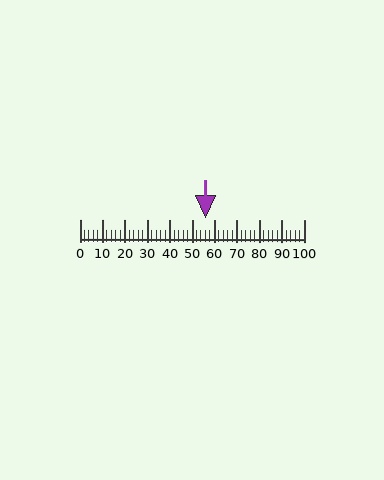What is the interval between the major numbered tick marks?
The major tick marks are spaced 10 units apart.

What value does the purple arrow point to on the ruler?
The purple arrow points to approximately 56.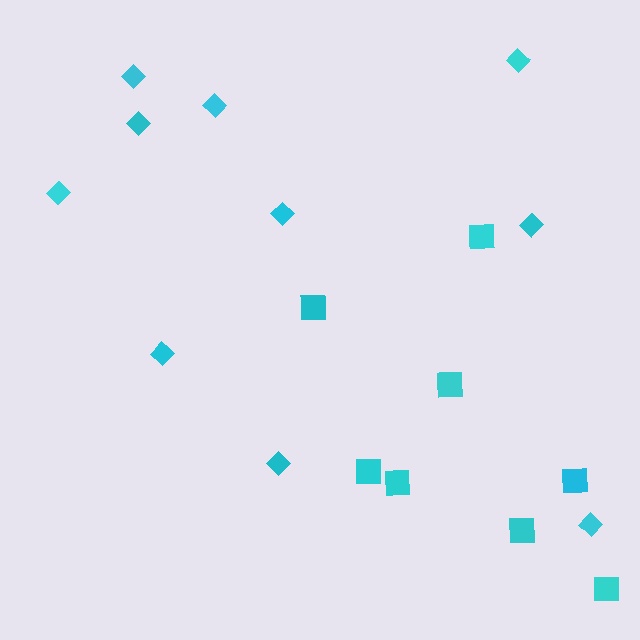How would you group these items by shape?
There are 2 groups: one group of squares (8) and one group of diamonds (10).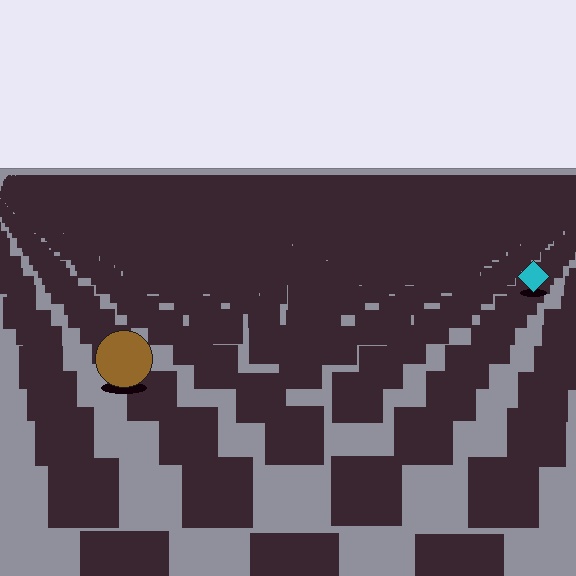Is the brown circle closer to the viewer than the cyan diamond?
Yes. The brown circle is closer — you can tell from the texture gradient: the ground texture is coarser near it.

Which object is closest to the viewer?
The brown circle is closest. The texture marks near it are larger and more spread out.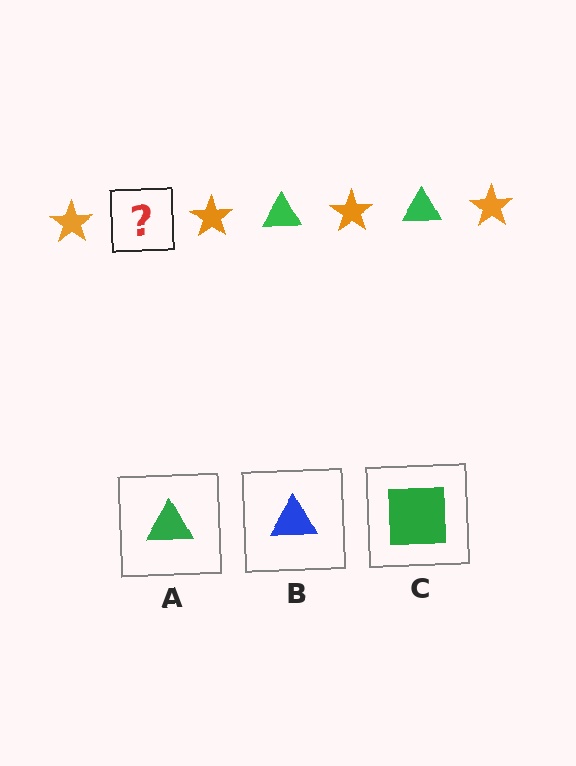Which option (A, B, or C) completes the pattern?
A.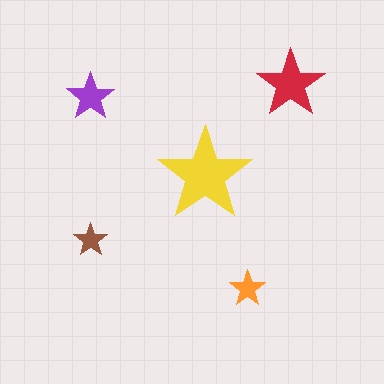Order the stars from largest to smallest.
the yellow one, the red one, the purple one, the orange one, the brown one.